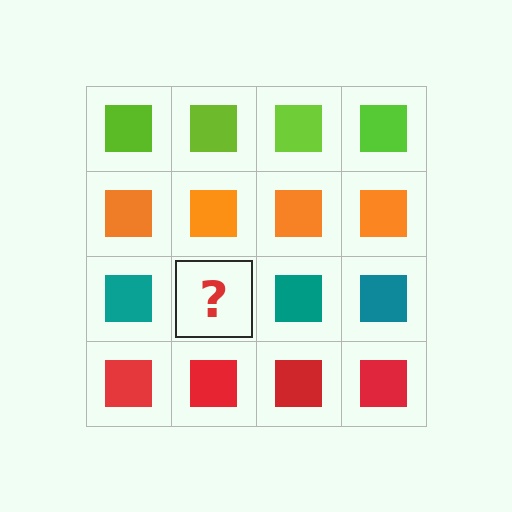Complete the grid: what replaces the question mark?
The question mark should be replaced with a teal square.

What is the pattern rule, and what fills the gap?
The rule is that each row has a consistent color. The gap should be filled with a teal square.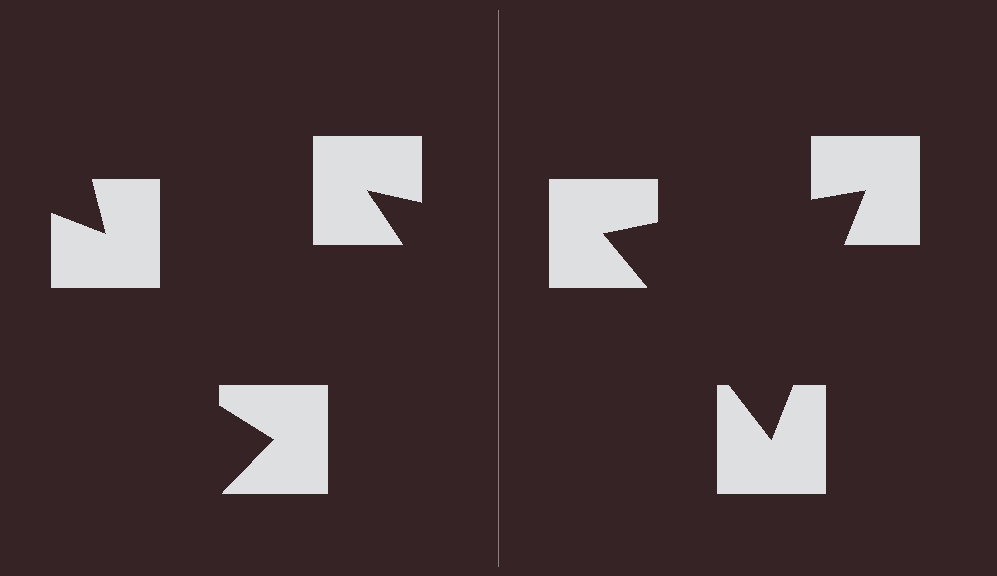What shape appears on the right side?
An illusory triangle.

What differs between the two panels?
The notched squares are positioned identically on both sides; only the wedge orientations differ. On the right they align to a triangle; on the left they are misaligned.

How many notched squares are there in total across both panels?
6 — 3 on each side.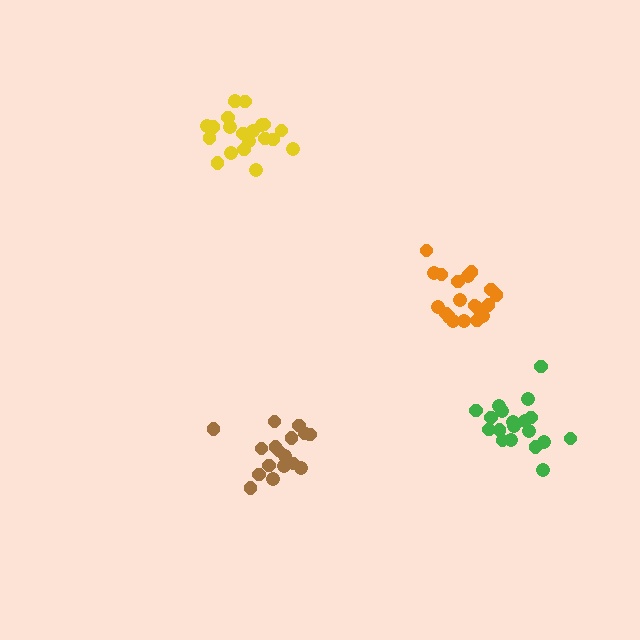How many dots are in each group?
Group 1: 19 dots, Group 2: 18 dots, Group 3: 19 dots, Group 4: 21 dots (77 total).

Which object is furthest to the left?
The yellow cluster is leftmost.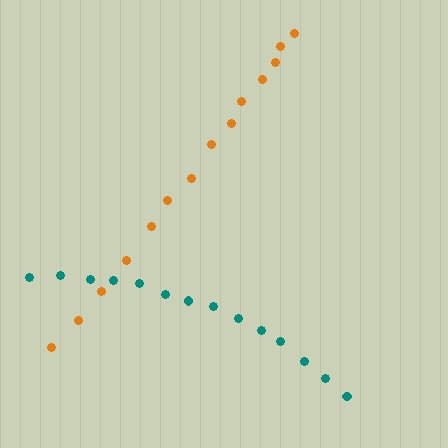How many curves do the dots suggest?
There are 2 distinct paths.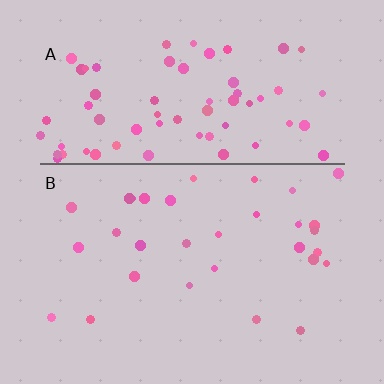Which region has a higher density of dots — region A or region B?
A (the top).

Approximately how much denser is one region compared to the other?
Approximately 2.3× — region A over region B.